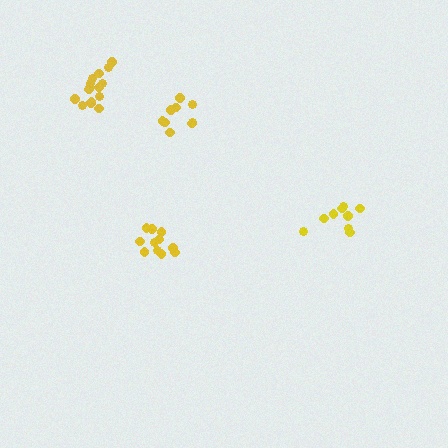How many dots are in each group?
Group 1: 9 dots, Group 2: 11 dots, Group 3: 9 dots, Group 4: 15 dots (44 total).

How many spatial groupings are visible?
There are 4 spatial groupings.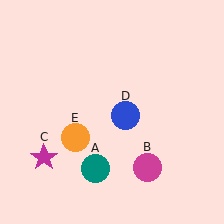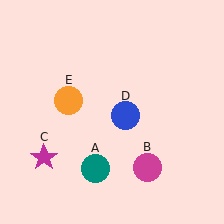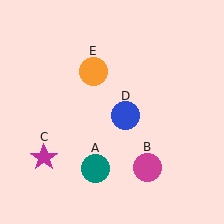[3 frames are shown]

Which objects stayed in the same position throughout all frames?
Teal circle (object A) and magenta circle (object B) and magenta star (object C) and blue circle (object D) remained stationary.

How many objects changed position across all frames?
1 object changed position: orange circle (object E).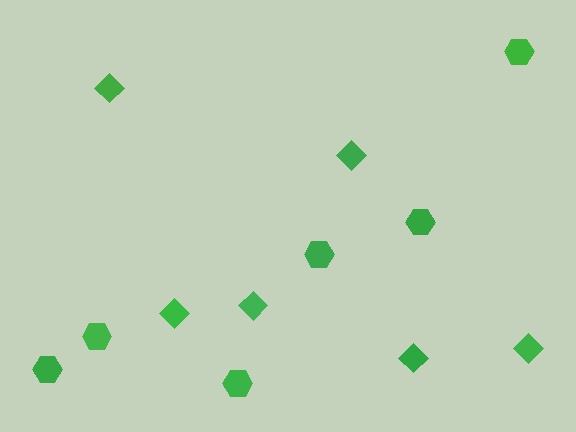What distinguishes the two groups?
There are 2 groups: one group of diamonds (6) and one group of hexagons (6).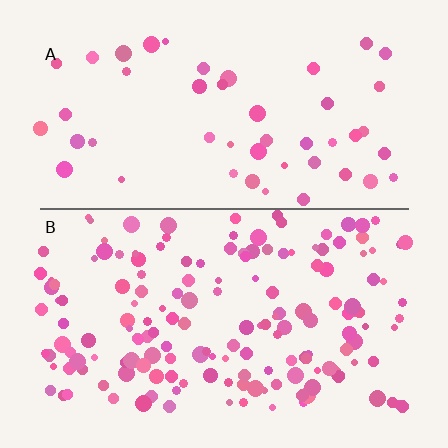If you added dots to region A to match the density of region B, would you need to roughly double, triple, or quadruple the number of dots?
Approximately triple.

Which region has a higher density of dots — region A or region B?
B (the bottom).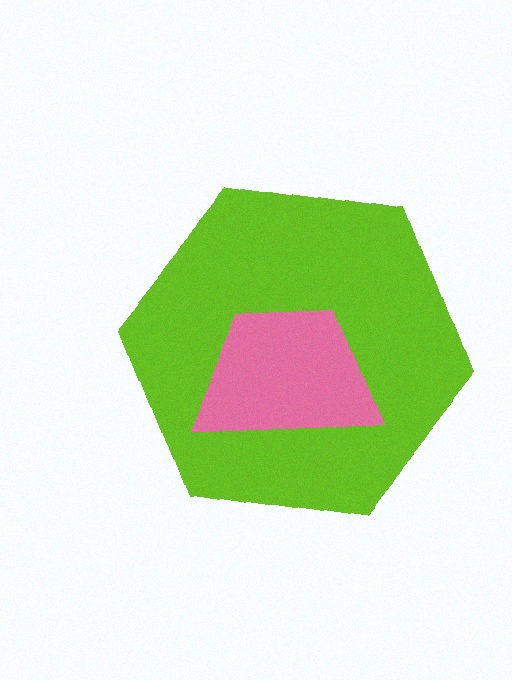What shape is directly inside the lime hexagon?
The pink trapezoid.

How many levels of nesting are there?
2.